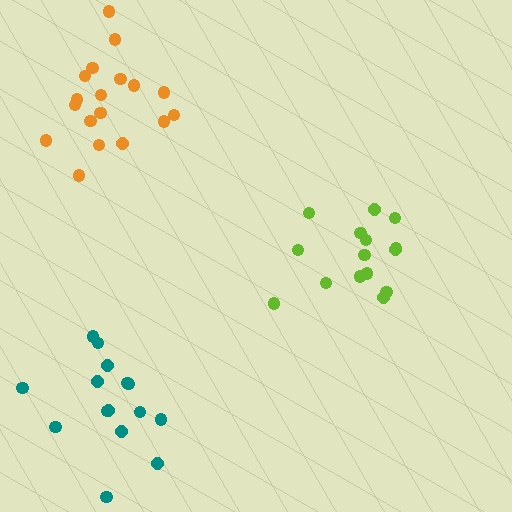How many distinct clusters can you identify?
There are 3 distinct clusters.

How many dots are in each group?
Group 1: 15 dots, Group 2: 18 dots, Group 3: 15 dots (48 total).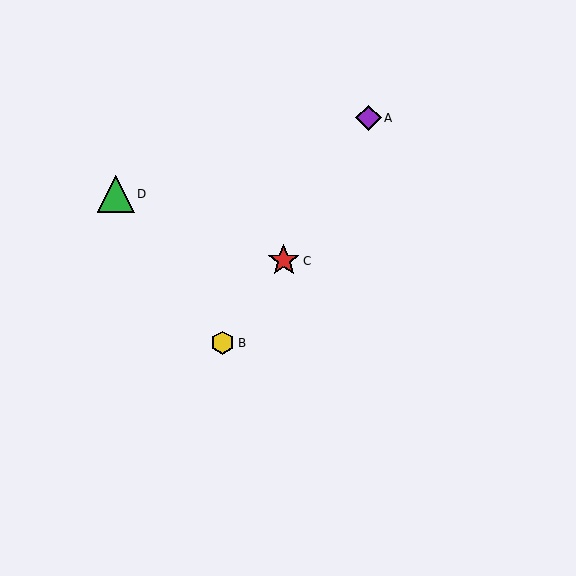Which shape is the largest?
The green triangle (labeled D) is the largest.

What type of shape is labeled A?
Shape A is a purple diamond.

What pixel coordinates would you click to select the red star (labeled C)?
Click at (284, 261) to select the red star C.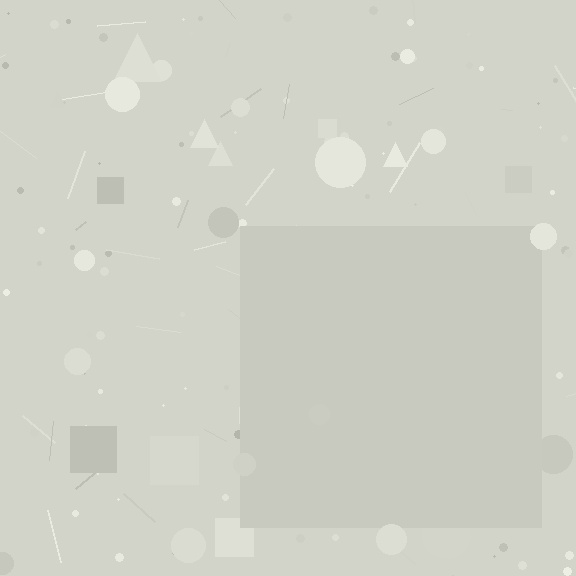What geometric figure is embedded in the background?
A square is embedded in the background.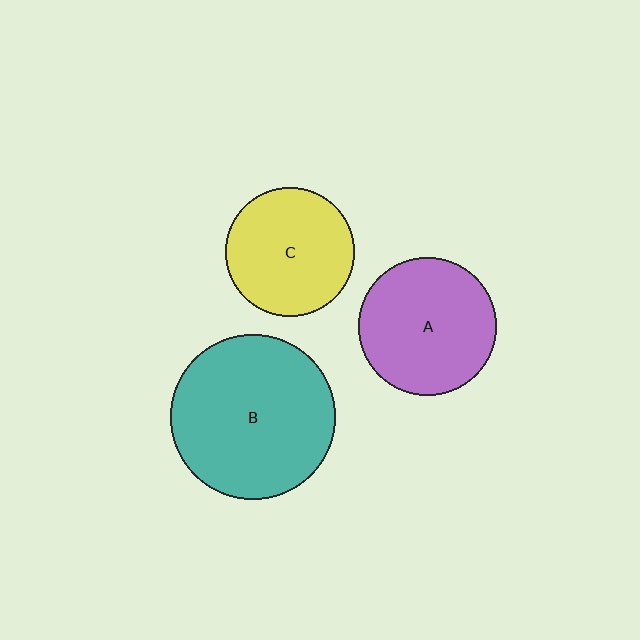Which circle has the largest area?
Circle B (teal).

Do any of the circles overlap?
No, none of the circles overlap.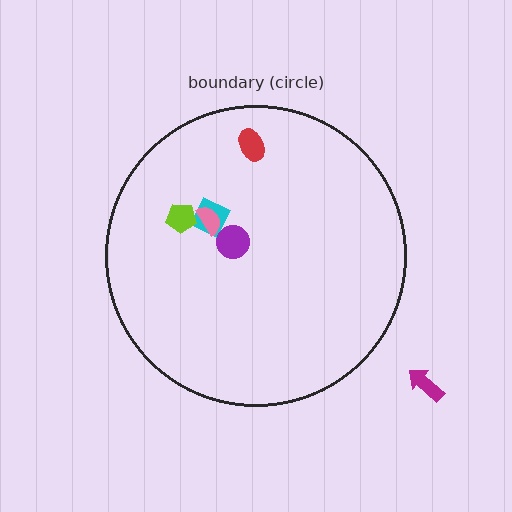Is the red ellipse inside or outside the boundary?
Inside.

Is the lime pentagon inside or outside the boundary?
Inside.